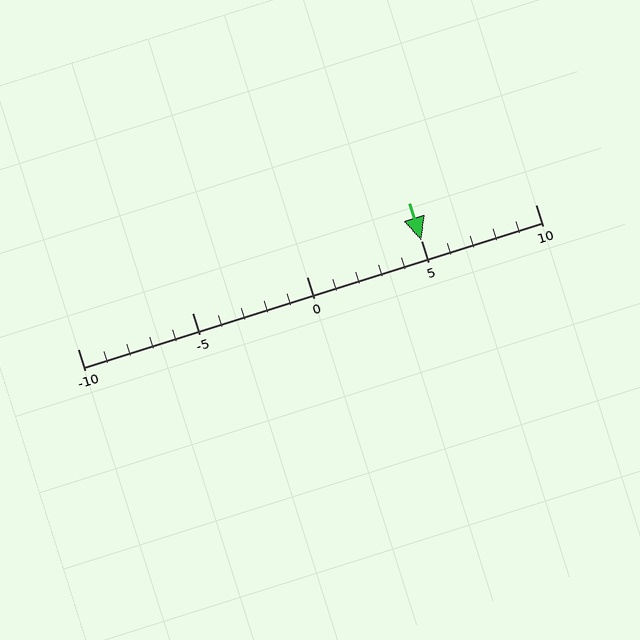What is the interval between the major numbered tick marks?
The major tick marks are spaced 5 units apart.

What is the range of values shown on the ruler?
The ruler shows values from -10 to 10.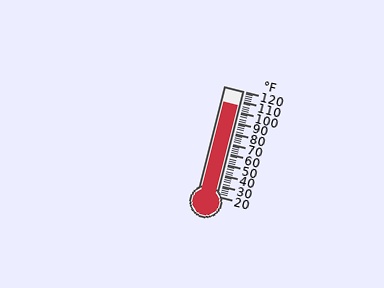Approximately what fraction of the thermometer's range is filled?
The thermometer is filled to approximately 85% of its range.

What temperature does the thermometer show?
The thermometer shows approximately 106°F.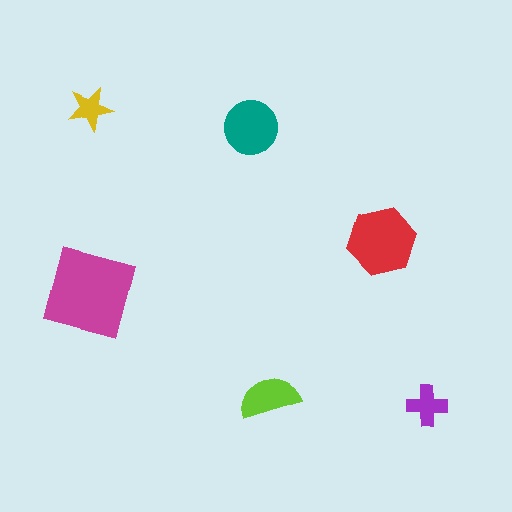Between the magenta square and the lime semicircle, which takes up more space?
The magenta square.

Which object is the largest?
The magenta square.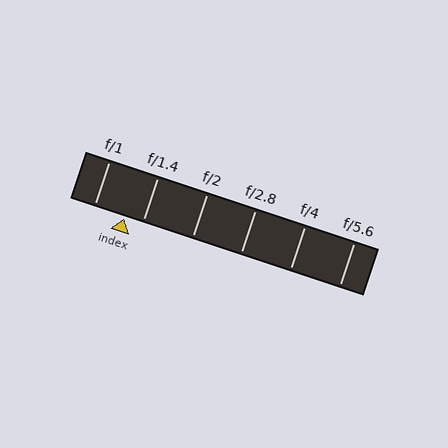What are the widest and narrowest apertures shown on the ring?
The widest aperture shown is f/1 and the narrowest is f/5.6.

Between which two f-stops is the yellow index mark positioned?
The index mark is between f/1 and f/1.4.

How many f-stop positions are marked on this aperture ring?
There are 6 f-stop positions marked.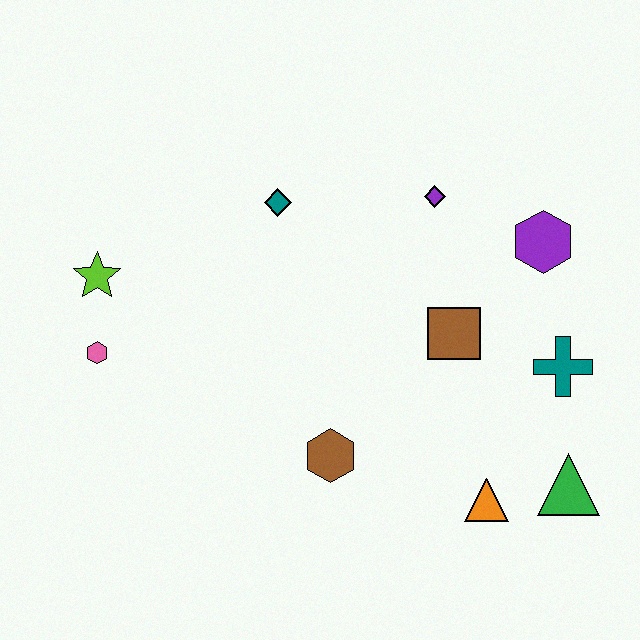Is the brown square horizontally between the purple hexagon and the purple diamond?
Yes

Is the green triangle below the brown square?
Yes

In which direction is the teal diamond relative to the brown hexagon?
The teal diamond is above the brown hexagon.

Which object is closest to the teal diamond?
The purple diamond is closest to the teal diamond.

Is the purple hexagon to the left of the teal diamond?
No